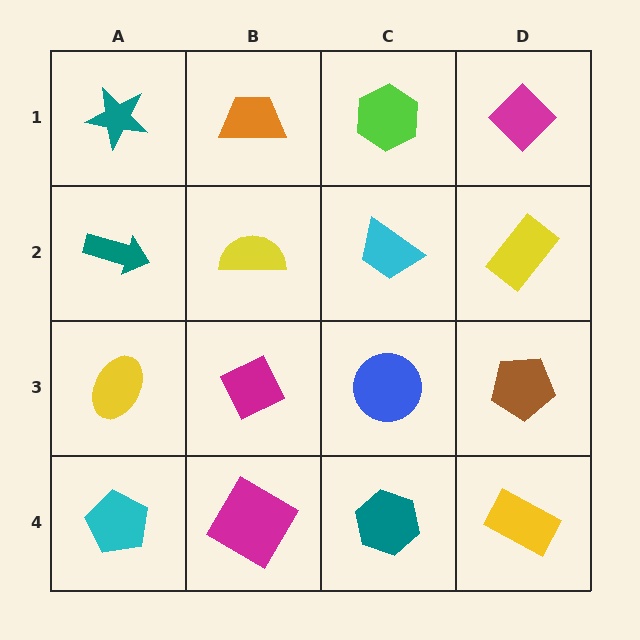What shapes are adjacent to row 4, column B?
A magenta diamond (row 3, column B), a cyan pentagon (row 4, column A), a teal hexagon (row 4, column C).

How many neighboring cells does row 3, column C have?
4.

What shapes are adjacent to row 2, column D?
A magenta diamond (row 1, column D), a brown pentagon (row 3, column D), a cyan trapezoid (row 2, column C).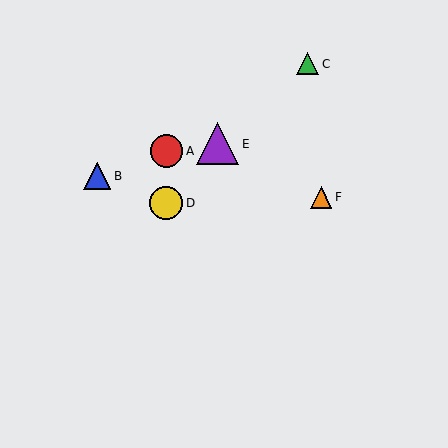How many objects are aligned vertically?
2 objects (A, D) are aligned vertically.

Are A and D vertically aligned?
Yes, both are at x≈166.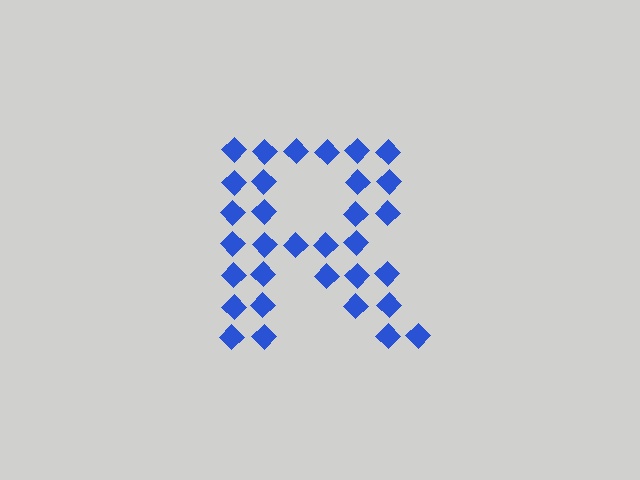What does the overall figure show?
The overall figure shows the letter R.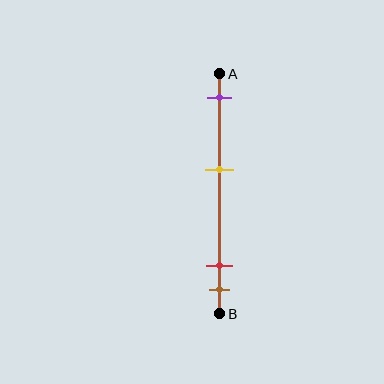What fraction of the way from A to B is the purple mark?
The purple mark is approximately 10% (0.1) of the way from A to B.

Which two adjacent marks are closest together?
The red and brown marks are the closest adjacent pair.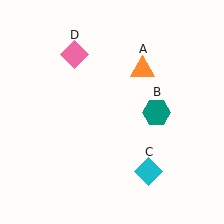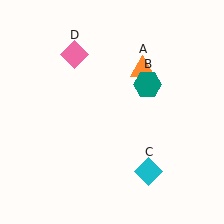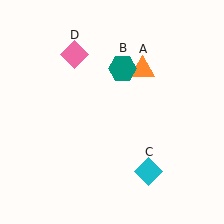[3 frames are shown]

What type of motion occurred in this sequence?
The teal hexagon (object B) rotated counterclockwise around the center of the scene.